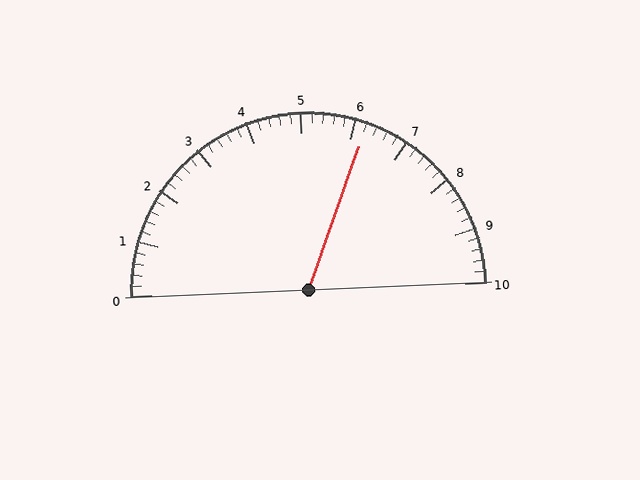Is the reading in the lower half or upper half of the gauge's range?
The reading is in the upper half of the range (0 to 10).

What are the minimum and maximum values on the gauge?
The gauge ranges from 0 to 10.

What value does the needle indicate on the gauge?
The needle indicates approximately 6.2.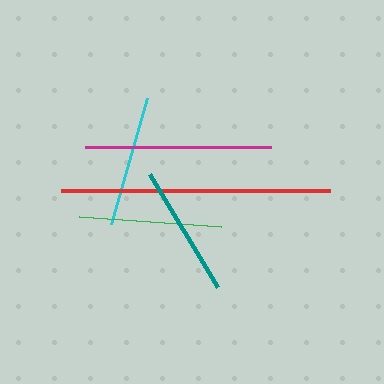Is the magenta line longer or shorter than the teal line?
The magenta line is longer than the teal line.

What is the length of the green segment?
The green segment is approximately 142 pixels long.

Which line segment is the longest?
The red line is the longest at approximately 269 pixels.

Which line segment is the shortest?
The cyan line is the shortest at approximately 131 pixels.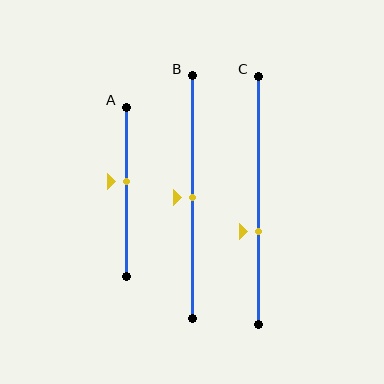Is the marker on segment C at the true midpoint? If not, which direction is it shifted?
No, the marker on segment C is shifted downward by about 13% of the segment length.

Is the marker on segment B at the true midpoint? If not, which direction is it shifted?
Yes, the marker on segment B is at the true midpoint.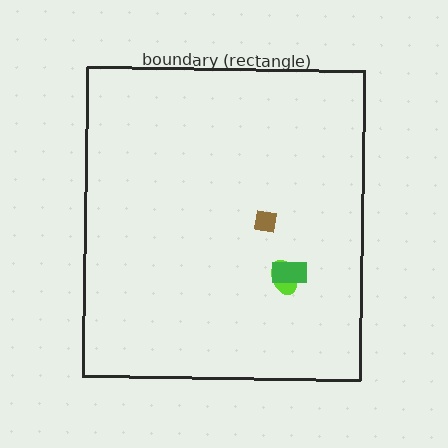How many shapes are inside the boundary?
3 inside, 0 outside.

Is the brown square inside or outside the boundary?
Inside.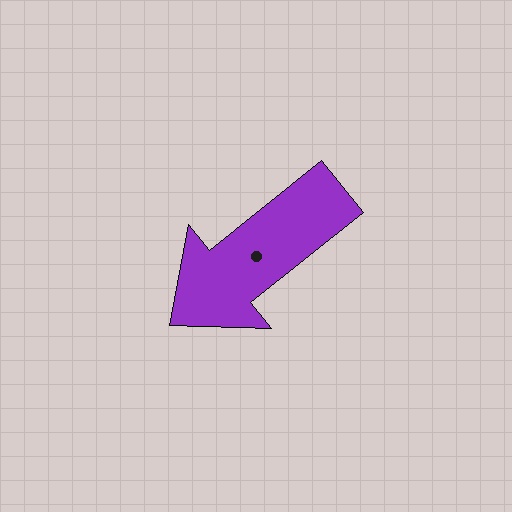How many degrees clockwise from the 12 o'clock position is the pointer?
Approximately 231 degrees.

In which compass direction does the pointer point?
Southwest.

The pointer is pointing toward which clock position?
Roughly 8 o'clock.